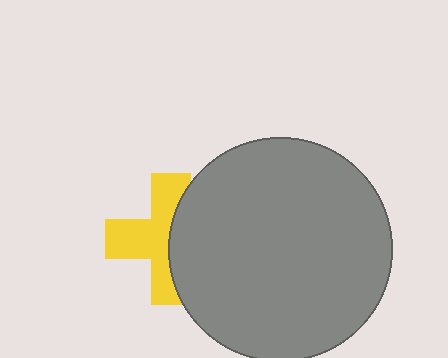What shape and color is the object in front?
The object in front is a gray circle.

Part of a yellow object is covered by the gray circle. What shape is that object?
It is a cross.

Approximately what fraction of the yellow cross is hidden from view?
Roughly 45% of the yellow cross is hidden behind the gray circle.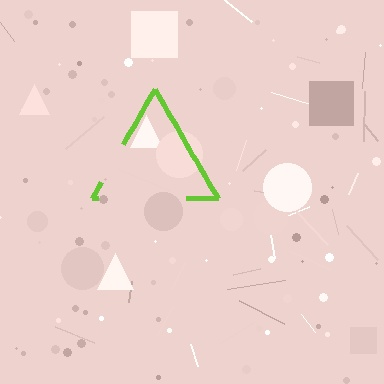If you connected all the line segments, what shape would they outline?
They would outline a triangle.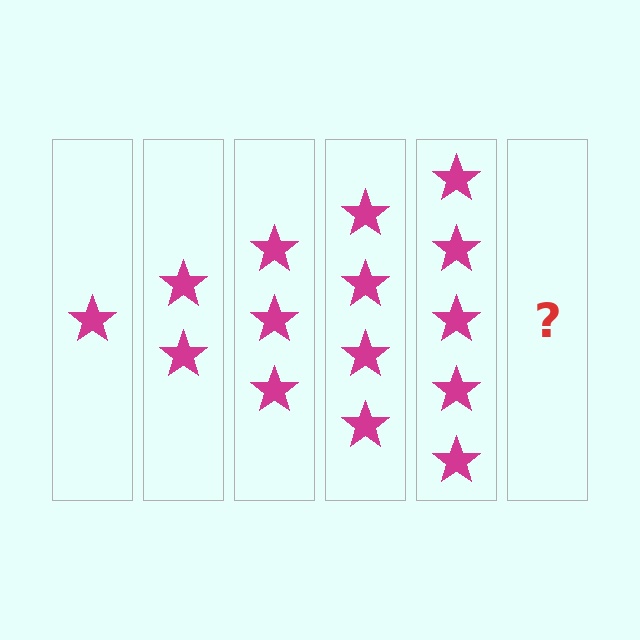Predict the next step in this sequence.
The next step is 6 stars.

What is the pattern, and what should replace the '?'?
The pattern is that each step adds one more star. The '?' should be 6 stars.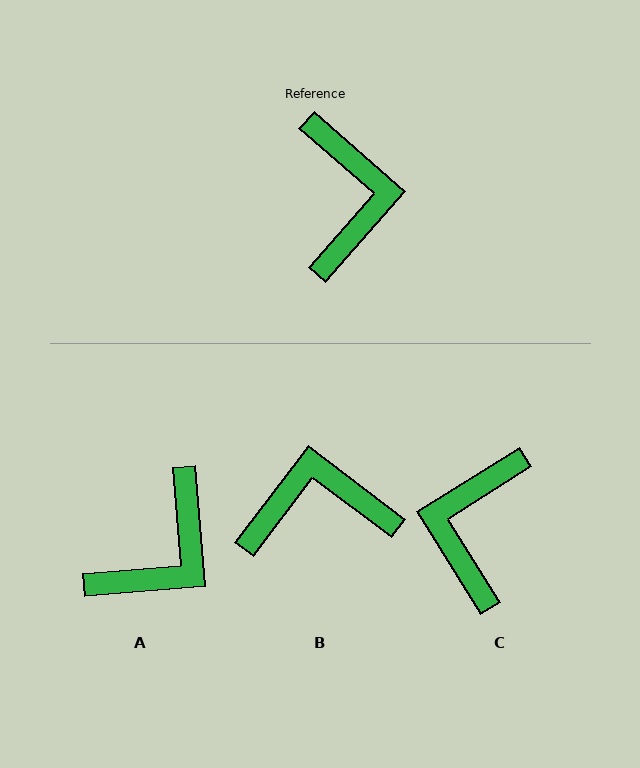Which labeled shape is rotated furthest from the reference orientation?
C, about 163 degrees away.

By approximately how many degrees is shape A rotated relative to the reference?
Approximately 44 degrees clockwise.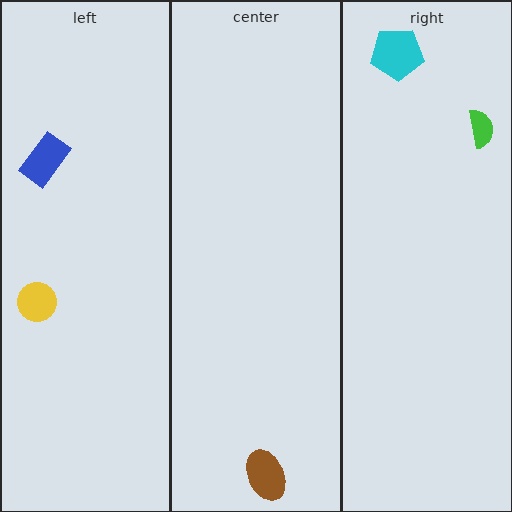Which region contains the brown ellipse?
The center region.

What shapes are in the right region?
The cyan pentagon, the green semicircle.